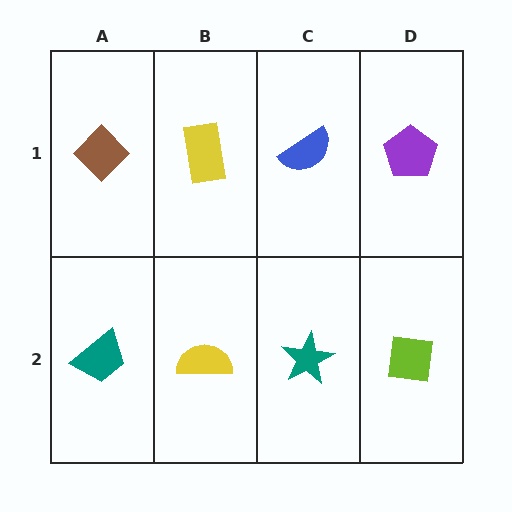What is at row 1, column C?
A blue semicircle.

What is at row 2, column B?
A yellow semicircle.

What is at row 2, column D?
A lime square.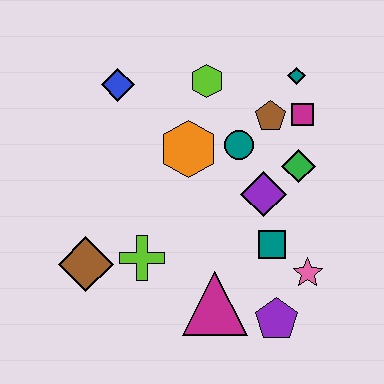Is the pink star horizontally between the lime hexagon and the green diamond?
No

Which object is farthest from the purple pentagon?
The blue diamond is farthest from the purple pentagon.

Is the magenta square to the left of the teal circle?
No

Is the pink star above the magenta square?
No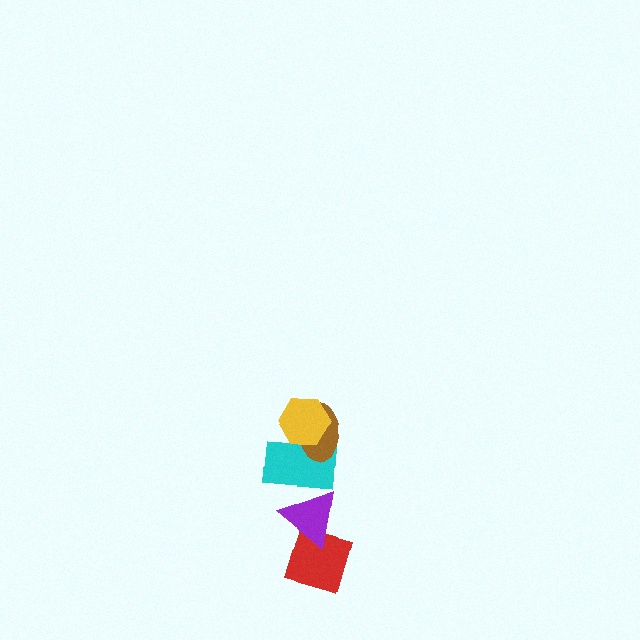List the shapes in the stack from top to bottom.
From top to bottom: the yellow hexagon, the brown ellipse, the cyan rectangle, the purple triangle, the red diamond.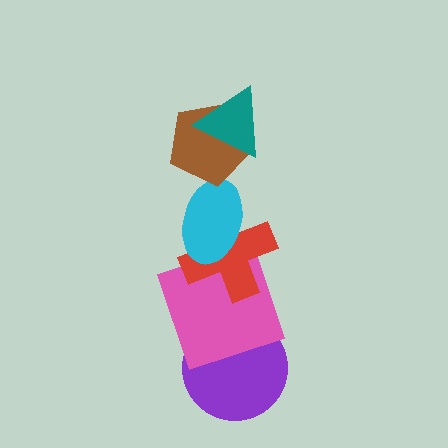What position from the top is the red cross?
The red cross is 4th from the top.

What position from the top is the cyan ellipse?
The cyan ellipse is 3rd from the top.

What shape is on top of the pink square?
The red cross is on top of the pink square.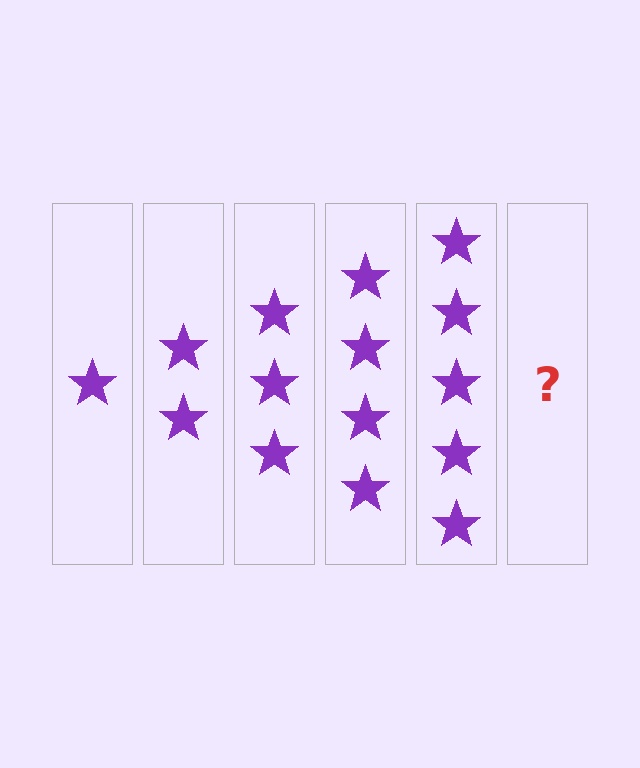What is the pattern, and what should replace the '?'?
The pattern is that each step adds one more star. The '?' should be 6 stars.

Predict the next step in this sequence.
The next step is 6 stars.